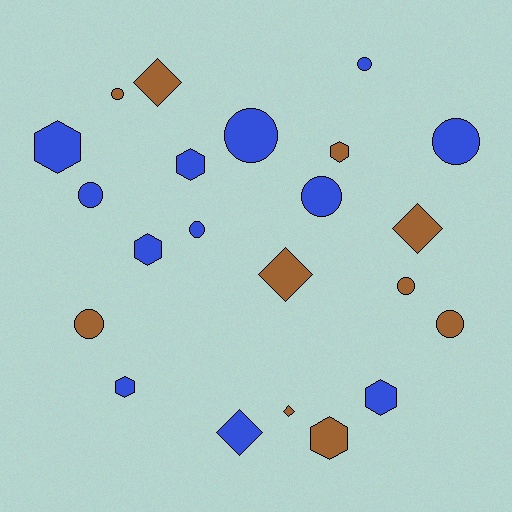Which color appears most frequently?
Blue, with 12 objects.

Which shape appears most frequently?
Circle, with 10 objects.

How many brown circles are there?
There are 4 brown circles.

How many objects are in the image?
There are 22 objects.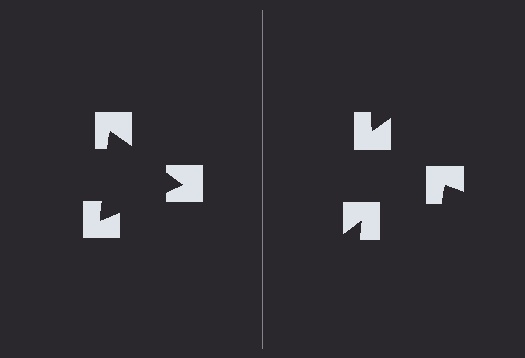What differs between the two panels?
The notched squares are positioned identically on both sides; only the wedge orientations differ. On the left they align to a triangle; on the right they are misaligned.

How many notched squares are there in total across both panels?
6 — 3 on each side.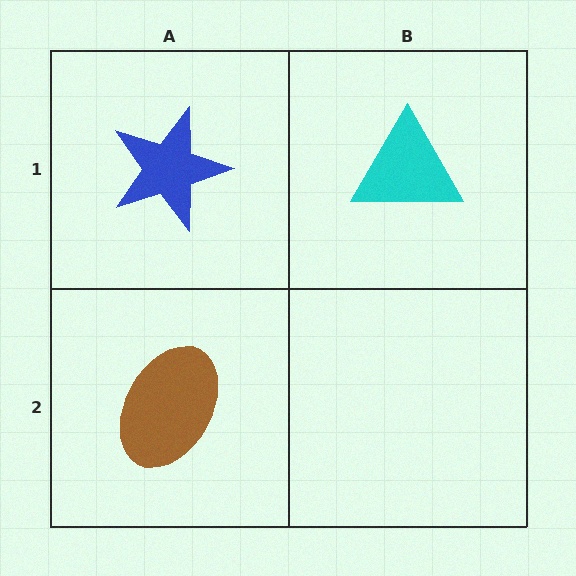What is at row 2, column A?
A brown ellipse.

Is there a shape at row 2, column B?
No, that cell is empty.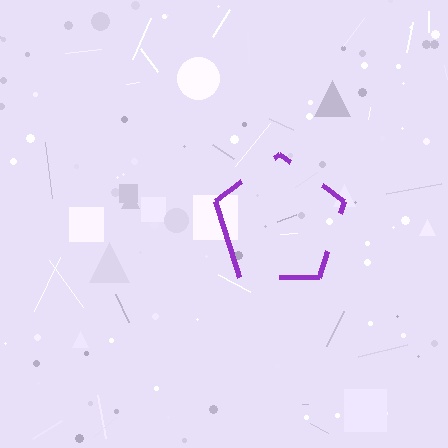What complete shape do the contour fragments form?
The contour fragments form a pentagon.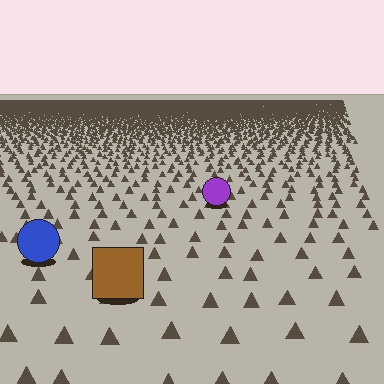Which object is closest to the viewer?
The brown square is closest. The texture marks near it are larger and more spread out.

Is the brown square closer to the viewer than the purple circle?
Yes. The brown square is closer — you can tell from the texture gradient: the ground texture is coarser near it.